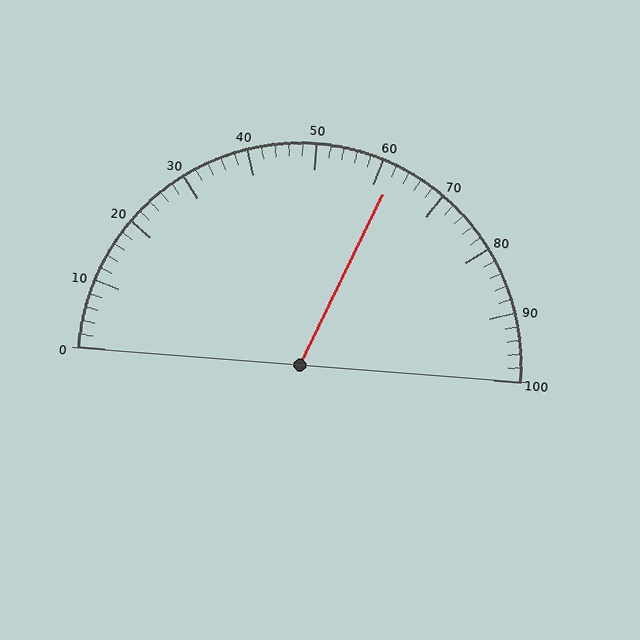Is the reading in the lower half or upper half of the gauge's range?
The reading is in the upper half of the range (0 to 100).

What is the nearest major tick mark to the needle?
The nearest major tick mark is 60.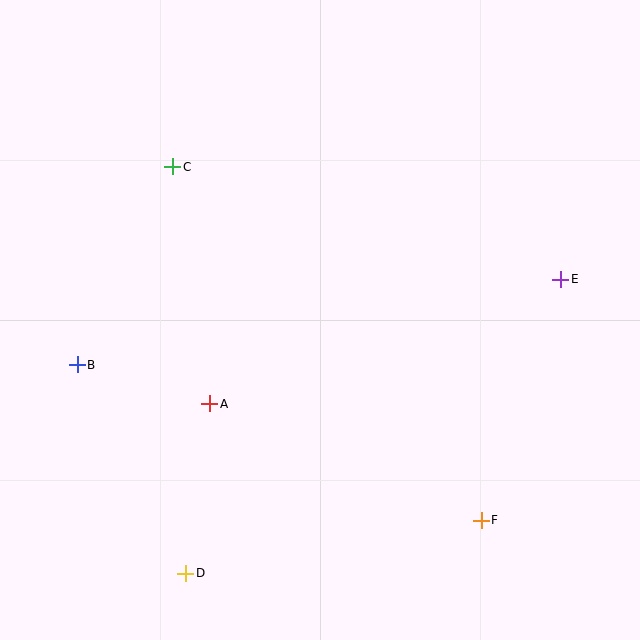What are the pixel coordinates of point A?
Point A is at (210, 404).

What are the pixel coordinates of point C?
Point C is at (173, 167).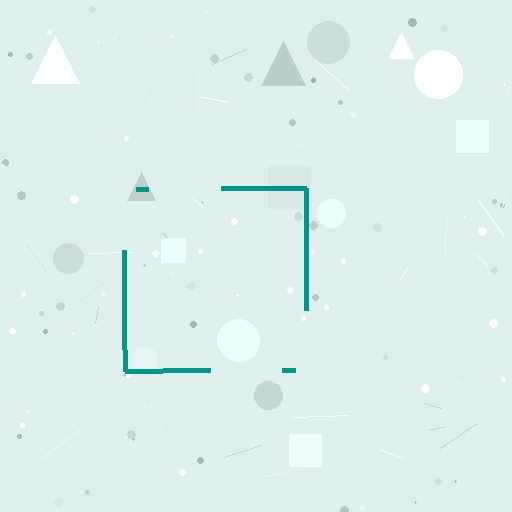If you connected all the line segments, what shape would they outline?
They would outline a square.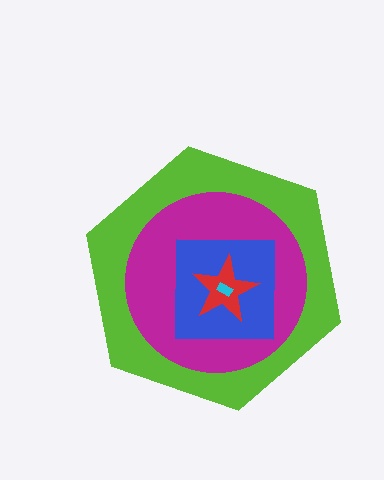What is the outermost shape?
The lime hexagon.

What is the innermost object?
The cyan rectangle.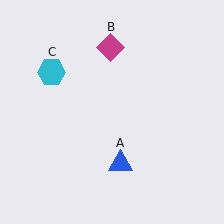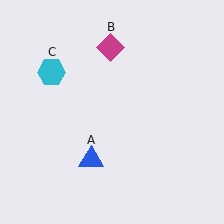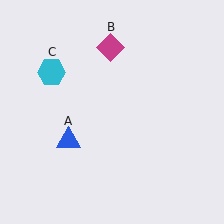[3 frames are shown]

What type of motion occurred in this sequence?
The blue triangle (object A) rotated clockwise around the center of the scene.